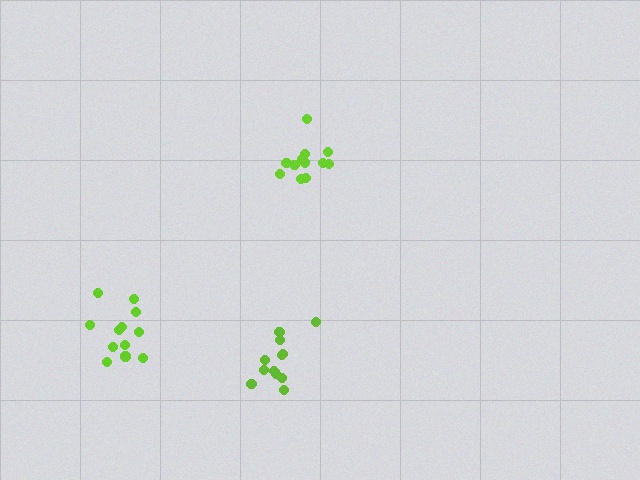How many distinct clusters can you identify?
There are 3 distinct clusters.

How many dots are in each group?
Group 1: 12 dots, Group 2: 12 dots, Group 3: 13 dots (37 total).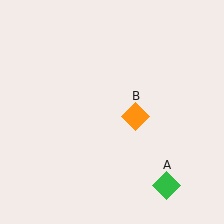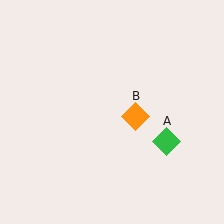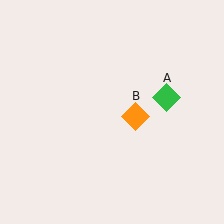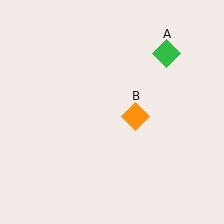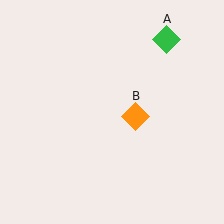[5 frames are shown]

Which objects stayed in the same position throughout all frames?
Orange diamond (object B) remained stationary.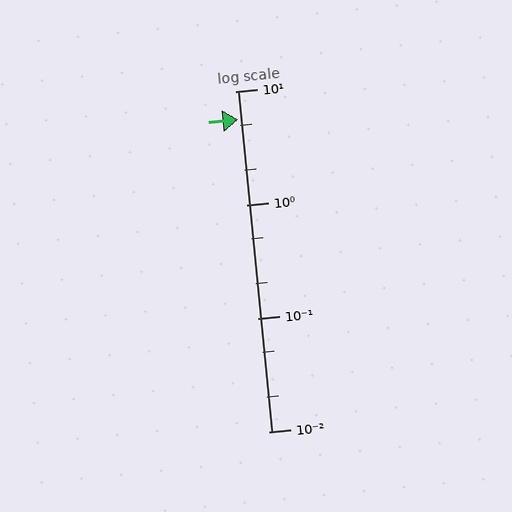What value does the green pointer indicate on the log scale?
The pointer indicates approximately 5.6.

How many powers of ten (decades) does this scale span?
The scale spans 3 decades, from 0.01 to 10.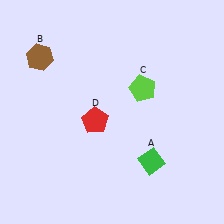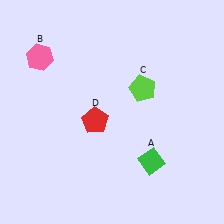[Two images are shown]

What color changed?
The hexagon (B) changed from brown in Image 1 to pink in Image 2.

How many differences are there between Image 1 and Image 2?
There is 1 difference between the two images.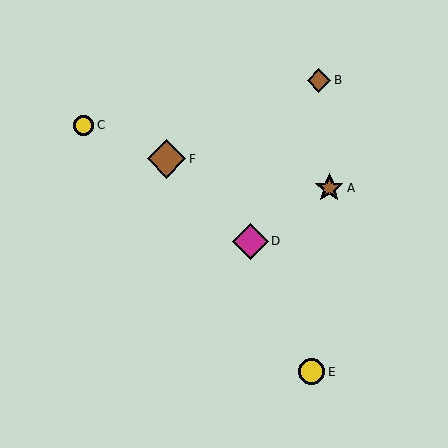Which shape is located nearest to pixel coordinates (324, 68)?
The brown diamond (labeled B) at (319, 80) is nearest to that location.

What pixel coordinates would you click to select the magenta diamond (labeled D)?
Click at (251, 241) to select the magenta diamond D.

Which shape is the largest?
The brown diamond (labeled F) is the largest.